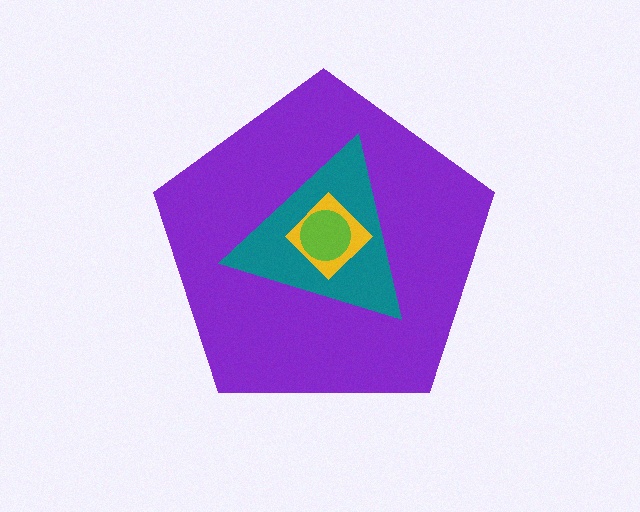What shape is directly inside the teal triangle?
The yellow diamond.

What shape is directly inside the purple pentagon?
The teal triangle.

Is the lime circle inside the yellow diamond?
Yes.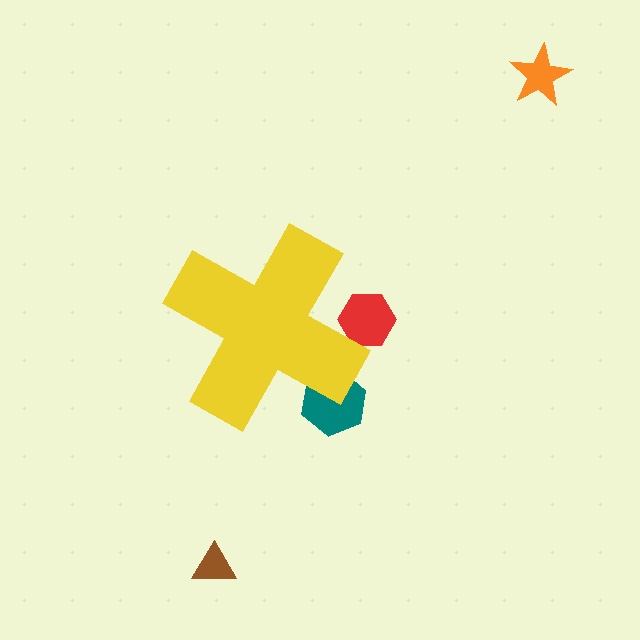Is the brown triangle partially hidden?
No, the brown triangle is fully visible.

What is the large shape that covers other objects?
A yellow cross.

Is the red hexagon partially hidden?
Yes, the red hexagon is partially hidden behind the yellow cross.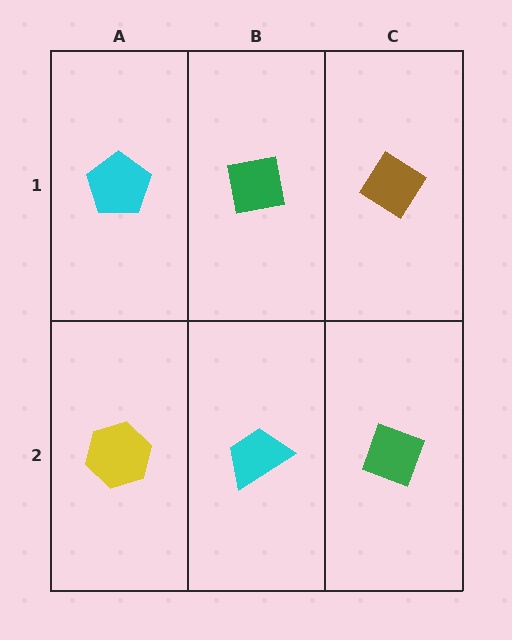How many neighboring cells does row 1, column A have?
2.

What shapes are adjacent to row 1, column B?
A cyan trapezoid (row 2, column B), a cyan pentagon (row 1, column A), a brown diamond (row 1, column C).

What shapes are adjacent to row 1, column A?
A yellow hexagon (row 2, column A), a green square (row 1, column B).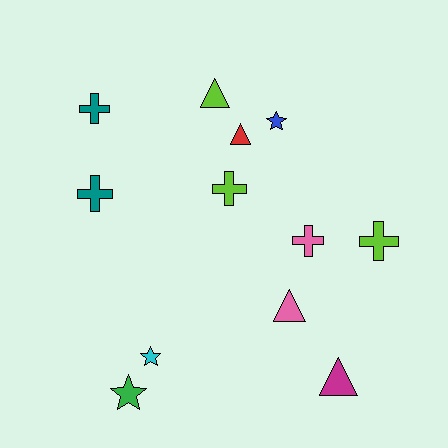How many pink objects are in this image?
There are 2 pink objects.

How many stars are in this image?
There are 3 stars.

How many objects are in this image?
There are 12 objects.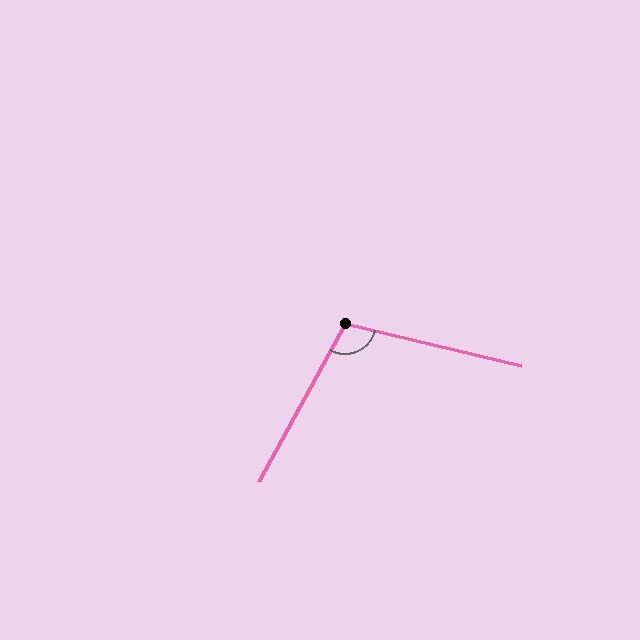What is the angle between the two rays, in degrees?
Approximately 105 degrees.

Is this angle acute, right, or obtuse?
It is obtuse.